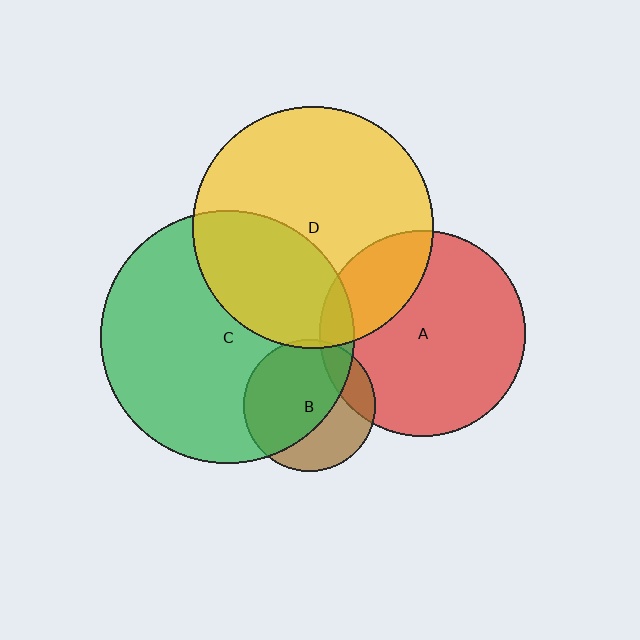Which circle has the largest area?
Circle C (green).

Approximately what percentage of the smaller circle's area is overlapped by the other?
Approximately 35%.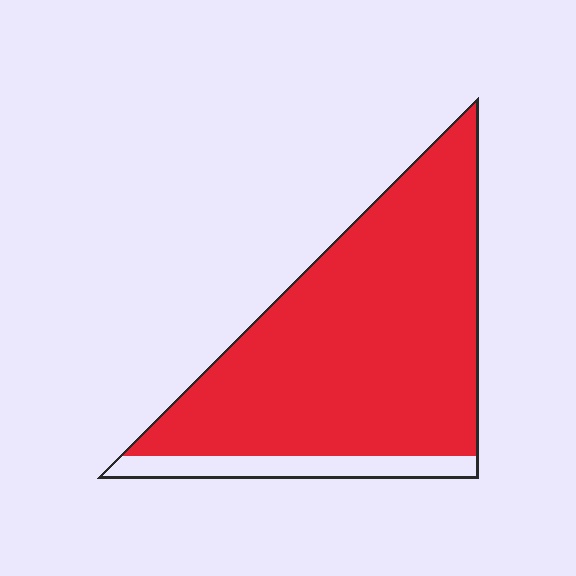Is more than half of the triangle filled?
Yes.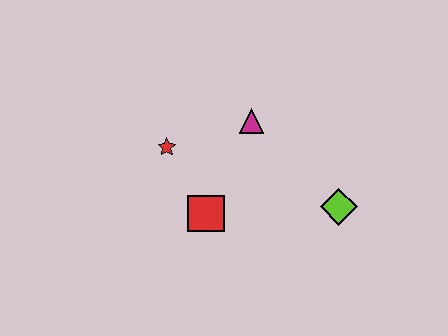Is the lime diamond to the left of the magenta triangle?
No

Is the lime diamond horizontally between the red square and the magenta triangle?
No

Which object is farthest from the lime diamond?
The red star is farthest from the lime diamond.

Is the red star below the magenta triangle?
Yes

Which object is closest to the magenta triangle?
The red star is closest to the magenta triangle.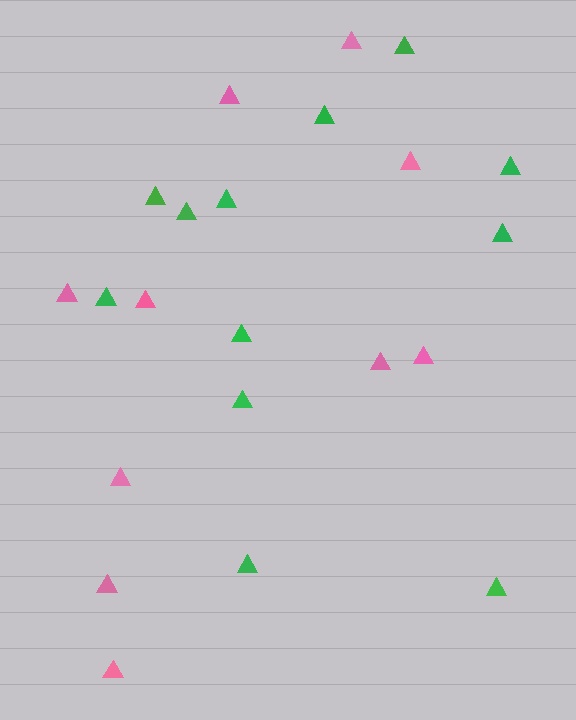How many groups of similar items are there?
There are 2 groups: one group of green triangles (12) and one group of pink triangles (10).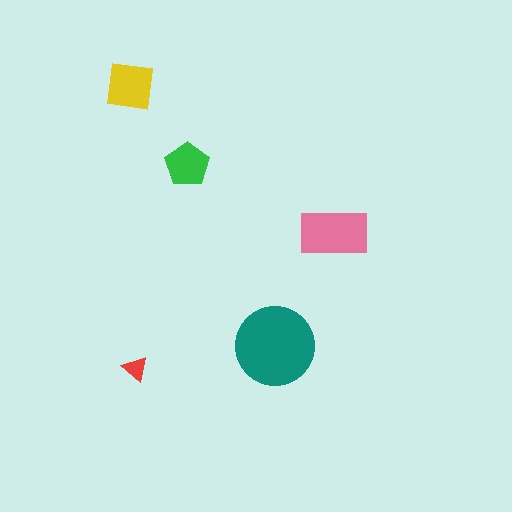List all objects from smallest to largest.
The red triangle, the green pentagon, the yellow square, the pink rectangle, the teal circle.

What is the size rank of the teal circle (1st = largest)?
1st.